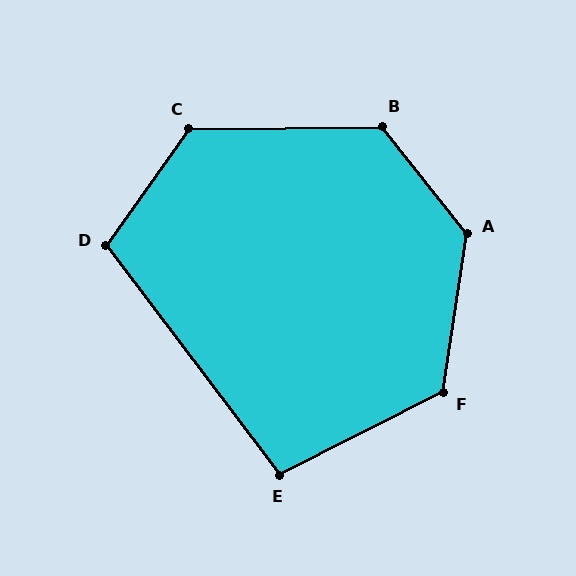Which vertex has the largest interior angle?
A, at approximately 133 degrees.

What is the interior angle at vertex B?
Approximately 128 degrees (obtuse).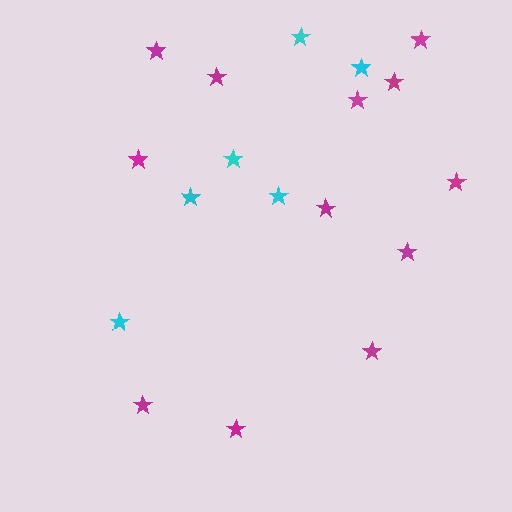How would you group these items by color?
There are 2 groups: one group of magenta stars (12) and one group of cyan stars (6).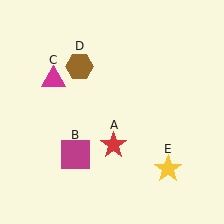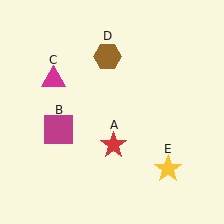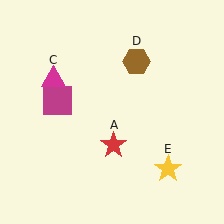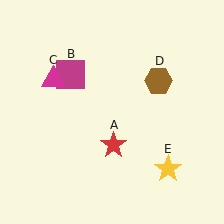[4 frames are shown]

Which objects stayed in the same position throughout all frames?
Red star (object A) and magenta triangle (object C) and yellow star (object E) remained stationary.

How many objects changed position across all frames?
2 objects changed position: magenta square (object B), brown hexagon (object D).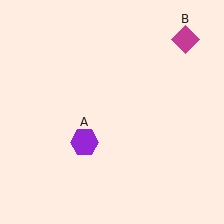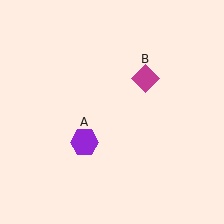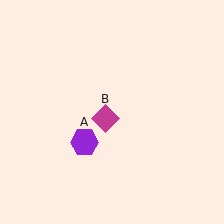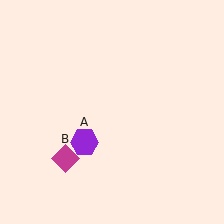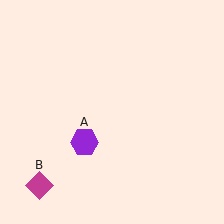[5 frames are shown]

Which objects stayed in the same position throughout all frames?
Purple hexagon (object A) remained stationary.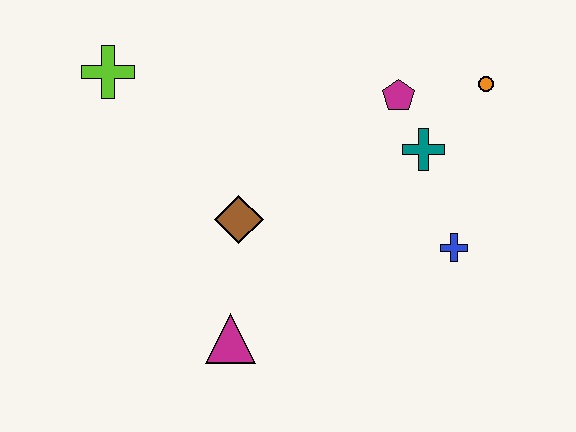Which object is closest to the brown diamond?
The magenta triangle is closest to the brown diamond.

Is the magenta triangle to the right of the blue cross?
No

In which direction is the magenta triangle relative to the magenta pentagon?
The magenta triangle is below the magenta pentagon.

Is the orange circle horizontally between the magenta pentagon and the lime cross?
No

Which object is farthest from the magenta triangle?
The orange circle is farthest from the magenta triangle.